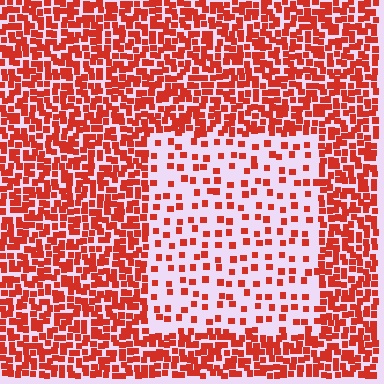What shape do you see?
I see a rectangle.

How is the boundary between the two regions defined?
The boundary is defined by a change in element density (approximately 2.9x ratio). All elements are the same color, size, and shape.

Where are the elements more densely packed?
The elements are more densely packed outside the rectangle boundary.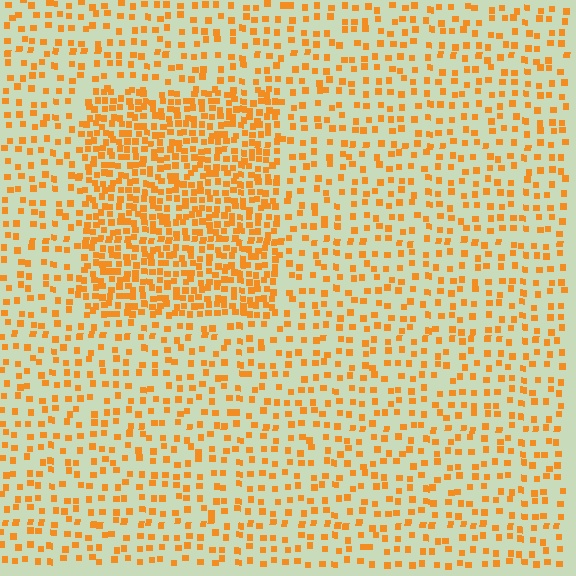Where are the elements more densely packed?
The elements are more densely packed inside the rectangle boundary.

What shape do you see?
I see a rectangle.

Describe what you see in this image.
The image contains small orange elements arranged at two different densities. A rectangle-shaped region is visible where the elements are more densely packed than the surrounding area.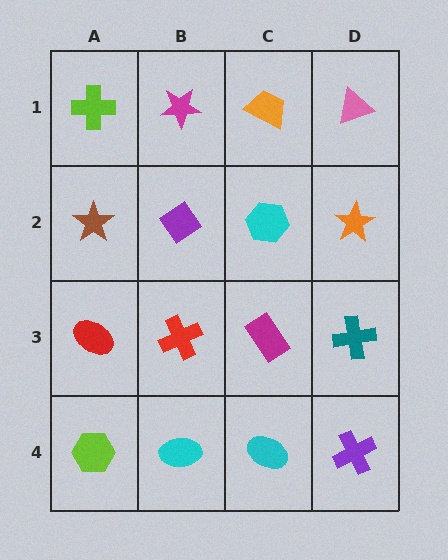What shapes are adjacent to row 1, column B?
A purple diamond (row 2, column B), a lime cross (row 1, column A), an orange trapezoid (row 1, column C).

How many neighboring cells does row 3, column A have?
3.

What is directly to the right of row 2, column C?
An orange star.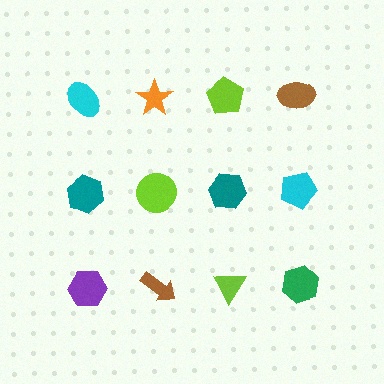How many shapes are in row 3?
4 shapes.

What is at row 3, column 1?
A purple hexagon.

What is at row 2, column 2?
A lime circle.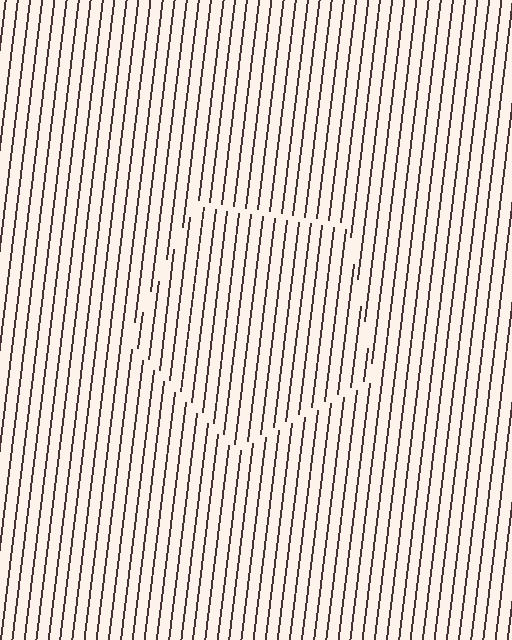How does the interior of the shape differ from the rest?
The interior of the shape contains the same grating, shifted by half a period — the contour is defined by the phase discontinuity where line-ends from the inner and outer gratings abut.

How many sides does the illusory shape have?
5 sides — the line-ends trace a pentagon.